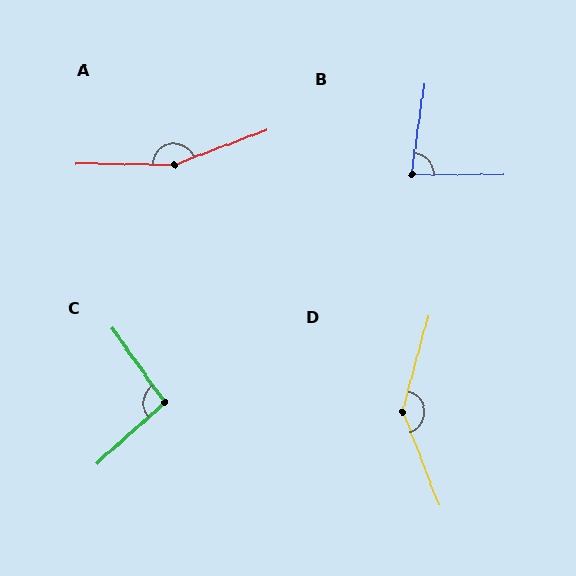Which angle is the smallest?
B, at approximately 82 degrees.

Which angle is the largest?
A, at approximately 158 degrees.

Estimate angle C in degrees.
Approximately 96 degrees.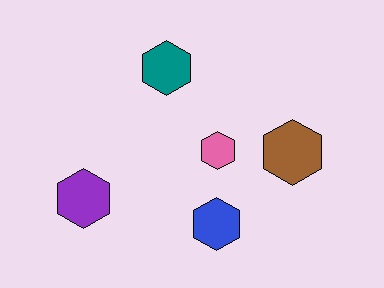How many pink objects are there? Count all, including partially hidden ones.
There is 1 pink object.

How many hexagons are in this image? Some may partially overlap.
There are 5 hexagons.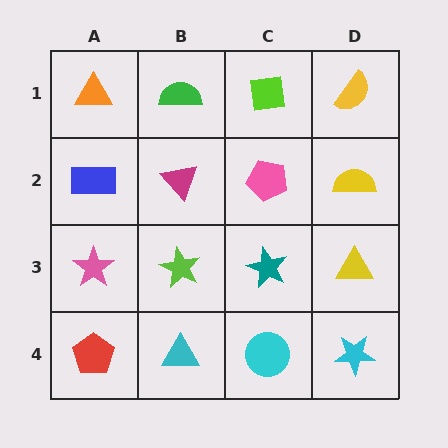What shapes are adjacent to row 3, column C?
A pink pentagon (row 2, column C), a cyan circle (row 4, column C), a lime star (row 3, column B), a yellow triangle (row 3, column D).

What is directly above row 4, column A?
A pink star.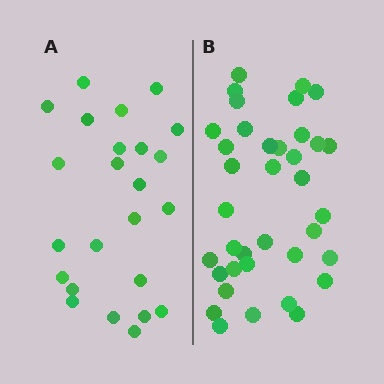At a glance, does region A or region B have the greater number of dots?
Region B (the right region) has more dots.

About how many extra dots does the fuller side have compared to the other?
Region B has approximately 15 more dots than region A.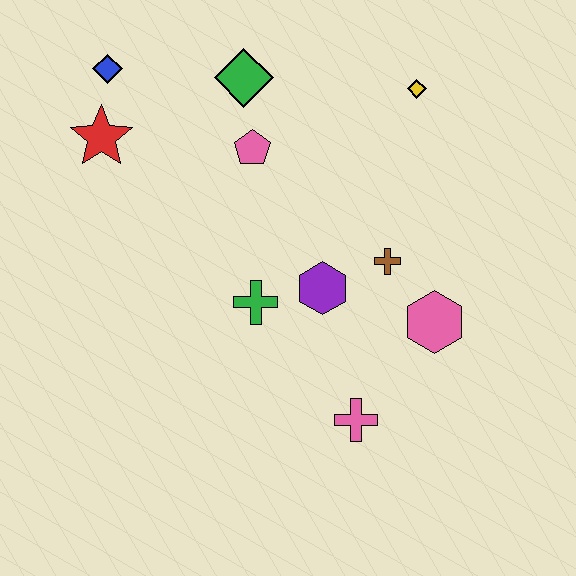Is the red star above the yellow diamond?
No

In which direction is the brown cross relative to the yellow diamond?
The brown cross is below the yellow diamond.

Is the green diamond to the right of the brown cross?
No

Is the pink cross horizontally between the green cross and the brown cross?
Yes